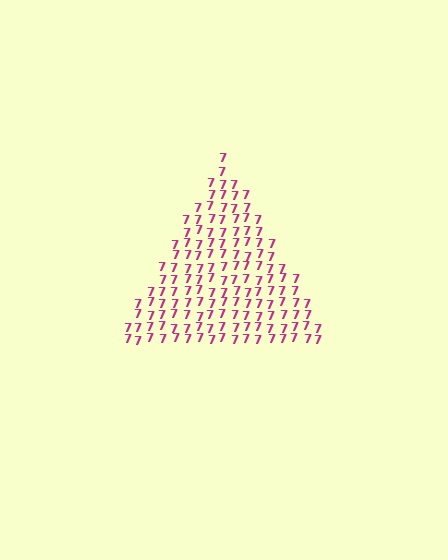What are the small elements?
The small elements are digit 7's.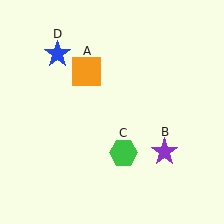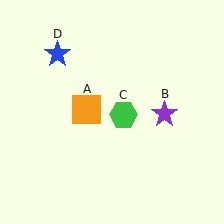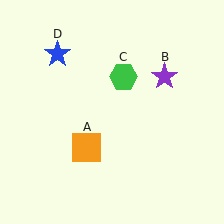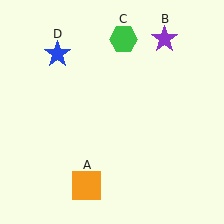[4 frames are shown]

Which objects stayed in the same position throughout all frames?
Blue star (object D) remained stationary.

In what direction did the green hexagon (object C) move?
The green hexagon (object C) moved up.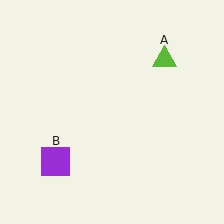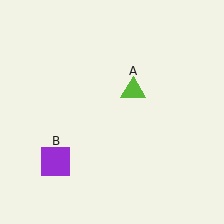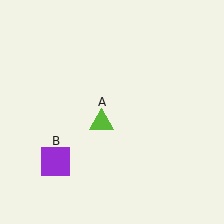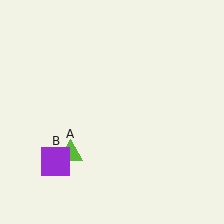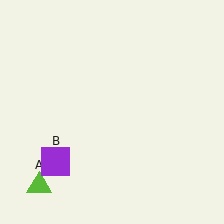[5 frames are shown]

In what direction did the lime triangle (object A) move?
The lime triangle (object A) moved down and to the left.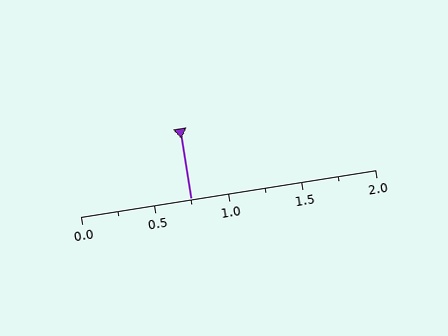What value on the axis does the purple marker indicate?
The marker indicates approximately 0.75.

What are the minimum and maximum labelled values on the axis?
The axis runs from 0.0 to 2.0.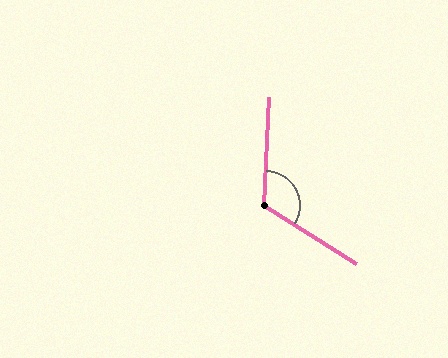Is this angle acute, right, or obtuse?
It is obtuse.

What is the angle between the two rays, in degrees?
Approximately 120 degrees.